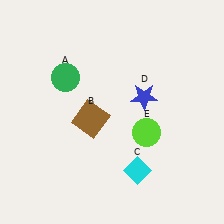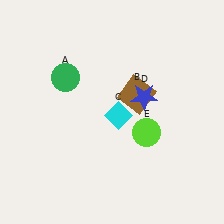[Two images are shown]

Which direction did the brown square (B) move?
The brown square (B) moved right.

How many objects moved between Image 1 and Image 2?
2 objects moved between the two images.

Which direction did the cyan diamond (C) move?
The cyan diamond (C) moved up.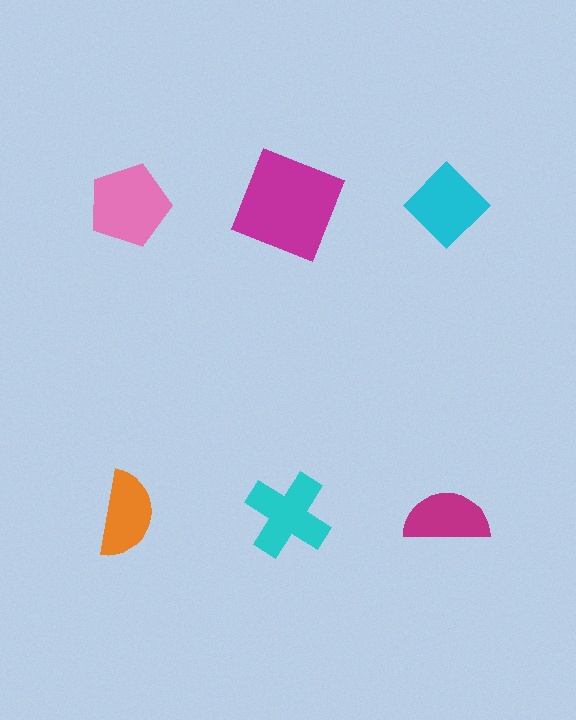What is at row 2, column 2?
A cyan cross.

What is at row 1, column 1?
A pink pentagon.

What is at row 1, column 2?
A magenta square.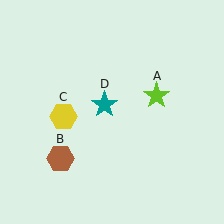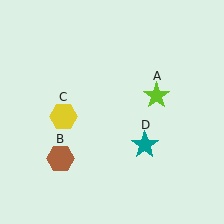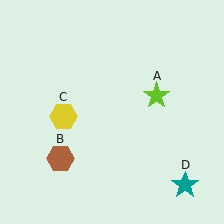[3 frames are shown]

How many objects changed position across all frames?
1 object changed position: teal star (object D).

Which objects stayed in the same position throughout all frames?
Lime star (object A) and brown hexagon (object B) and yellow hexagon (object C) remained stationary.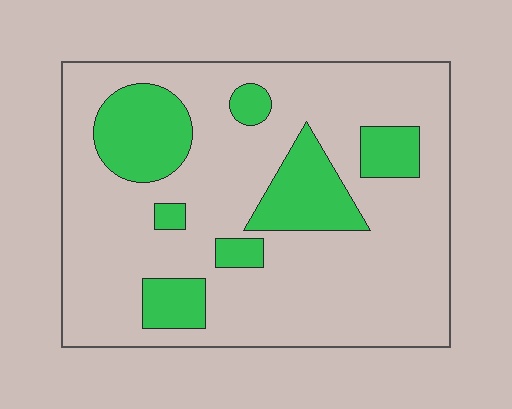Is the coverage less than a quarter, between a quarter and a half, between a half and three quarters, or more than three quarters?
Less than a quarter.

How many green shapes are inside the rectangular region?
7.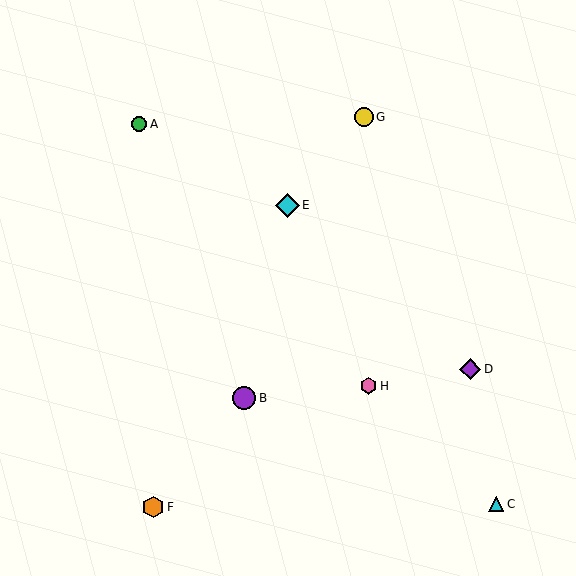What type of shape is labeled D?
Shape D is a purple diamond.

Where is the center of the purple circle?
The center of the purple circle is at (244, 398).